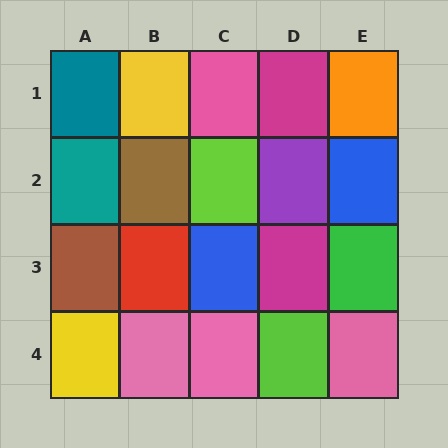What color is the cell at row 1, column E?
Orange.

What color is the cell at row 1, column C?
Pink.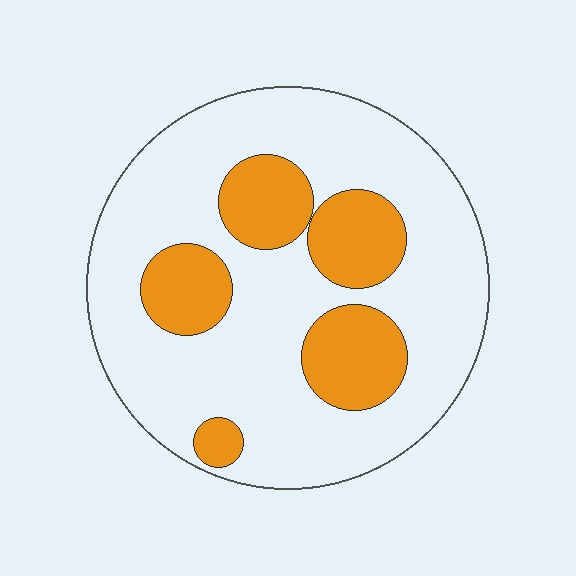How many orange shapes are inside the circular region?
5.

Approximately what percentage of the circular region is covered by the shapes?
Approximately 25%.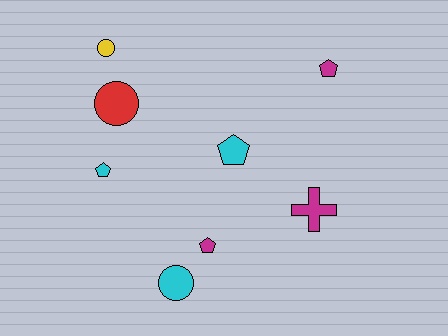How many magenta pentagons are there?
There are 2 magenta pentagons.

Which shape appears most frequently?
Pentagon, with 4 objects.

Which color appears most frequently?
Magenta, with 3 objects.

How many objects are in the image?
There are 8 objects.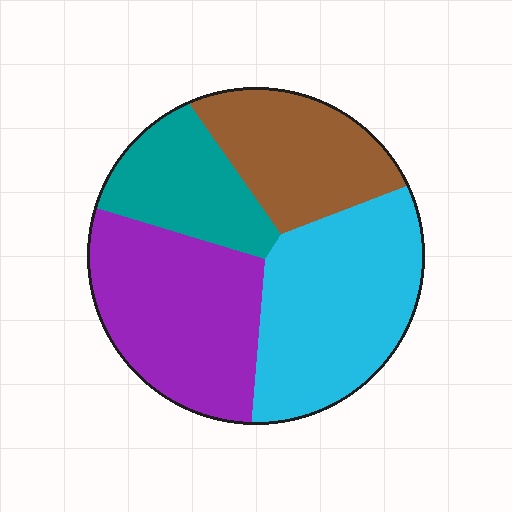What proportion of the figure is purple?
Purple covers about 30% of the figure.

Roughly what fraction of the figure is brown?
Brown covers 21% of the figure.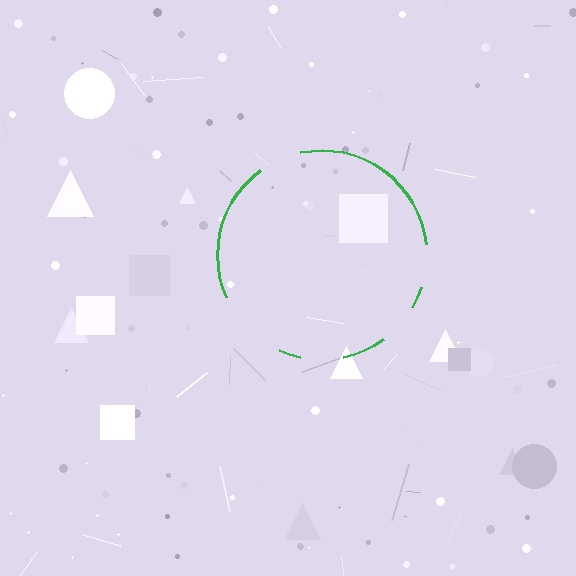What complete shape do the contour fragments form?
The contour fragments form a circle.